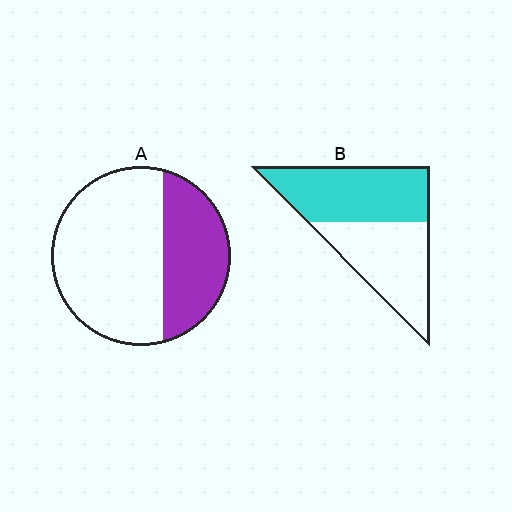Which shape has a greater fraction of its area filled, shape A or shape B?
Shape B.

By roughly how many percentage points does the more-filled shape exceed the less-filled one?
By roughly 20 percentage points (B over A).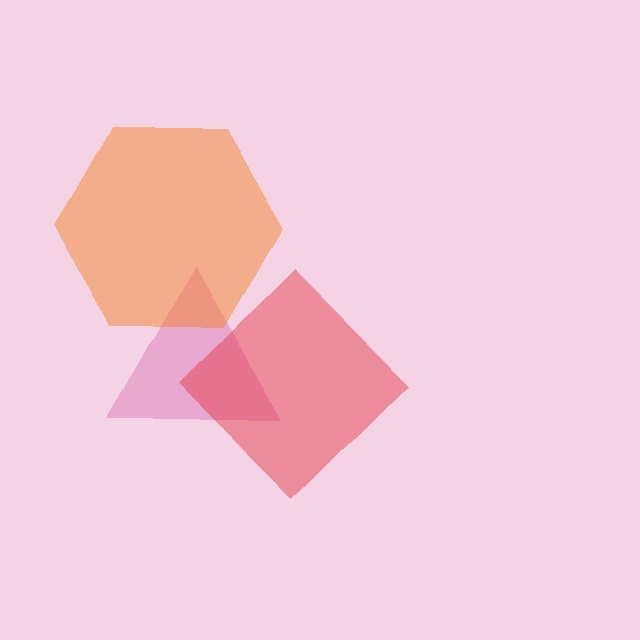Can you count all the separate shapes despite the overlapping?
Yes, there are 3 separate shapes.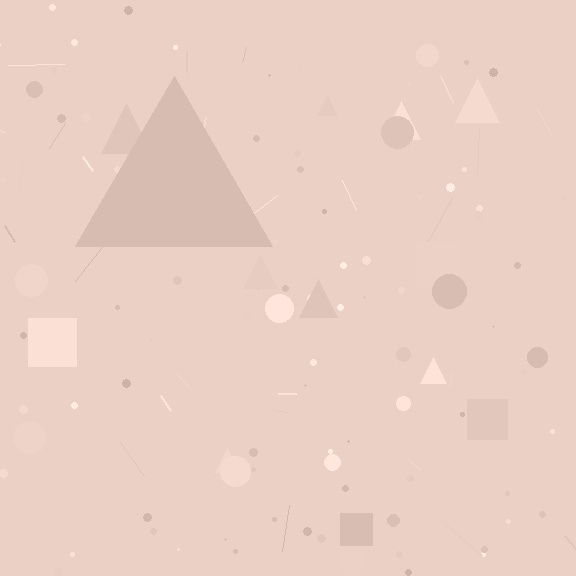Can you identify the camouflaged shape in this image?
The camouflaged shape is a triangle.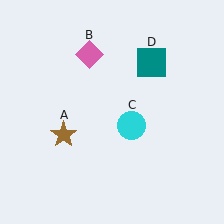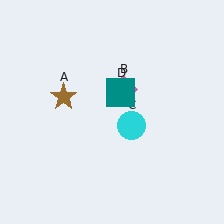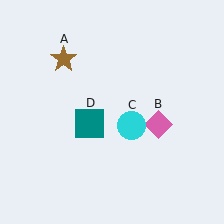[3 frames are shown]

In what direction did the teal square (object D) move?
The teal square (object D) moved down and to the left.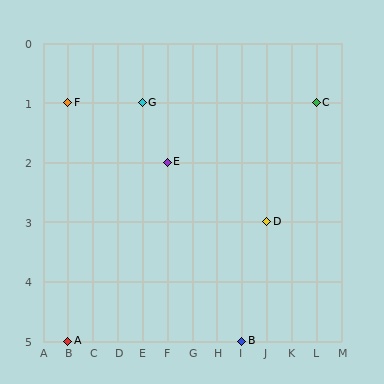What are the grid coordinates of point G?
Point G is at grid coordinates (E, 1).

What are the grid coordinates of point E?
Point E is at grid coordinates (F, 2).